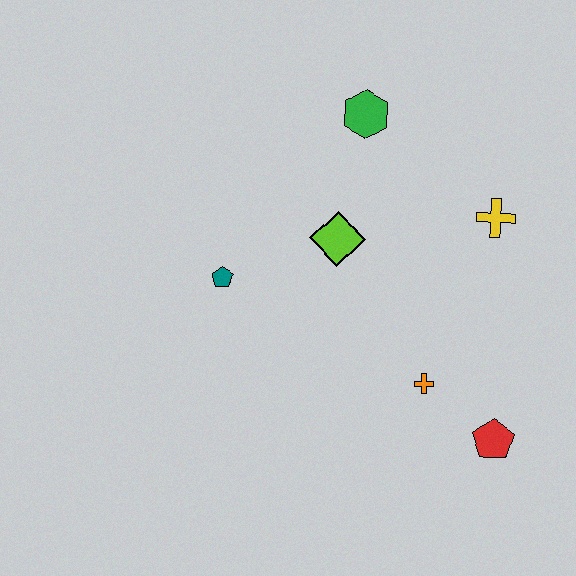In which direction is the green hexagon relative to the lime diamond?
The green hexagon is above the lime diamond.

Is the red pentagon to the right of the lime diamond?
Yes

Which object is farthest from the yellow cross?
The teal pentagon is farthest from the yellow cross.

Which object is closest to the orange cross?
The red pentagon is closest to the orange cross.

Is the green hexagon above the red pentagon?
Yes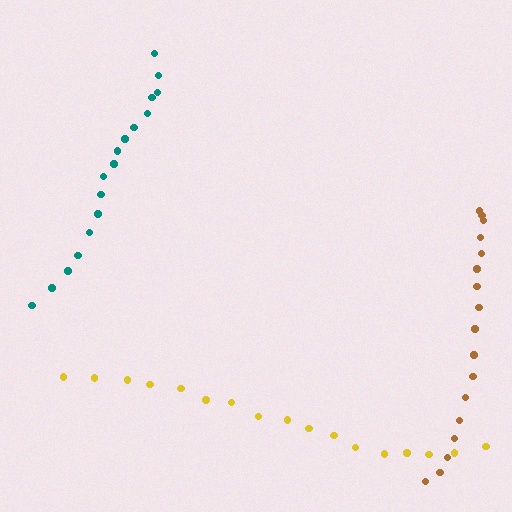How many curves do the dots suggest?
There are 3 distinct paths.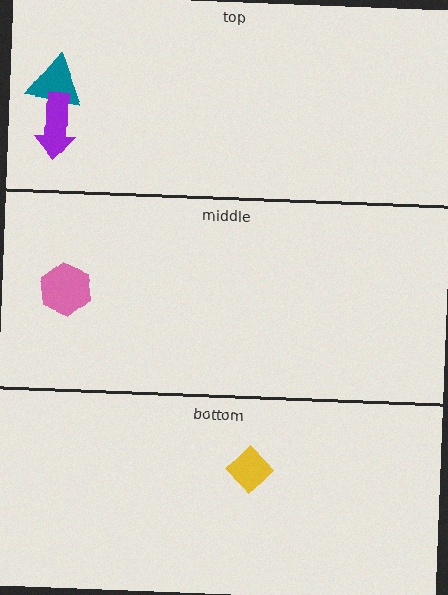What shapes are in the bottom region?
The yellow diamond.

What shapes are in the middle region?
The pink hexagon.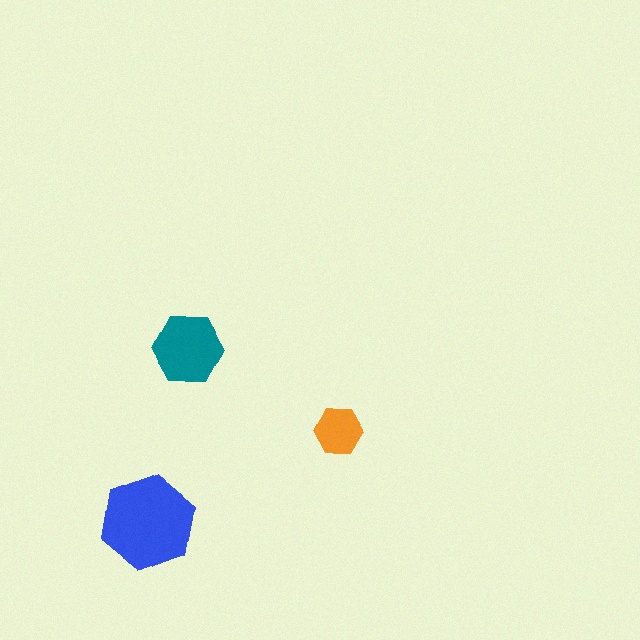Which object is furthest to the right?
The orange hexagon is rightmost.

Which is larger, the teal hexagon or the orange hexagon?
The teal one.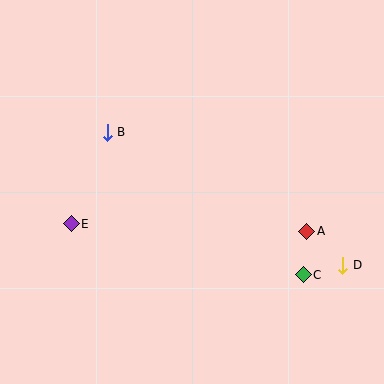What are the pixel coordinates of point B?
Point B is at (107, 132).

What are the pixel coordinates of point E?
Point E is at (71, 224).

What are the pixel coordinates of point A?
Point A is at (307, 231).